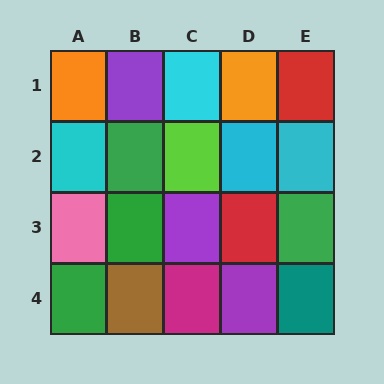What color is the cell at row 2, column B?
Green.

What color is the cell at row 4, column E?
Teal.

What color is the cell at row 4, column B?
Brown.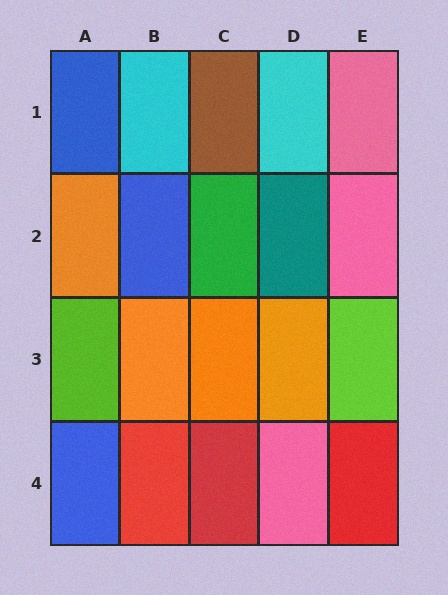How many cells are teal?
1 cell is teal.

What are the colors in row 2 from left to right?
Orange, blue, green, teal, pink.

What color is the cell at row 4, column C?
Red.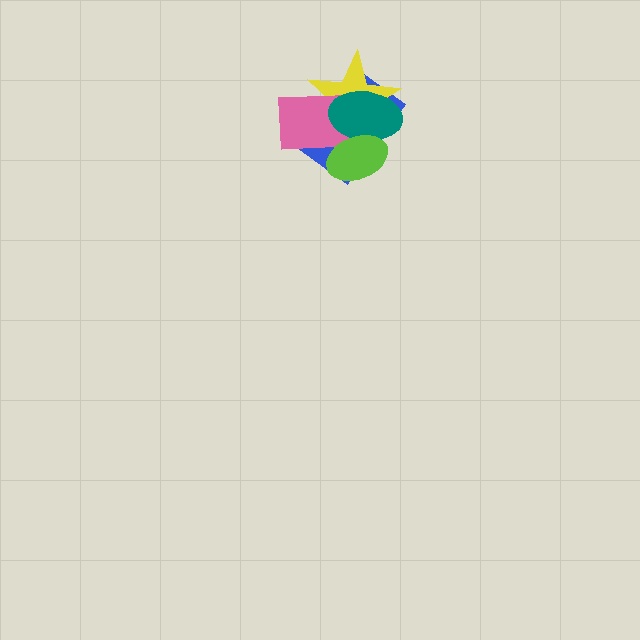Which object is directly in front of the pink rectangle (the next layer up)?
The teal ellipse is directly in front of the pink rectangle.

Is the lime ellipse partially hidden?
No, no other shape covers it.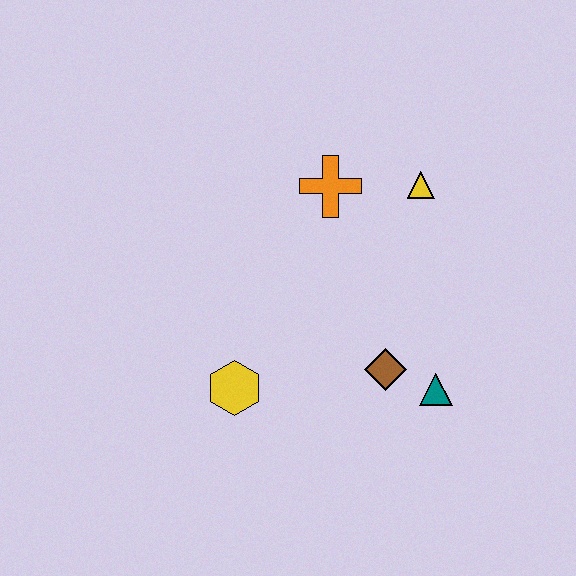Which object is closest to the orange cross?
The yellow triangle is closest to the orange cross.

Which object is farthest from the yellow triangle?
The yellow hexagon is farthest from the yellow triangle.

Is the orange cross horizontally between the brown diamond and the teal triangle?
No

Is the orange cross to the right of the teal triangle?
No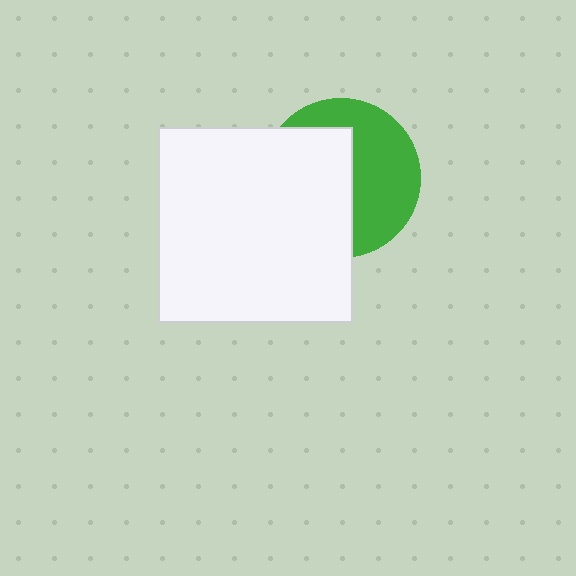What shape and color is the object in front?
The object in front is a white square.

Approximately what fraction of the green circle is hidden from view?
Roughly 52% of the green circle is hidden behind the white square.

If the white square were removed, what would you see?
You would see the complete green circle.